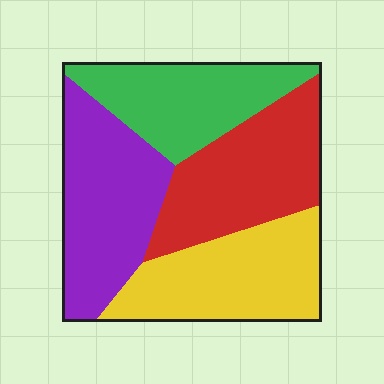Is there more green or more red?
Red.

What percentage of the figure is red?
Red takes up about one quarter (1/4) of the figure.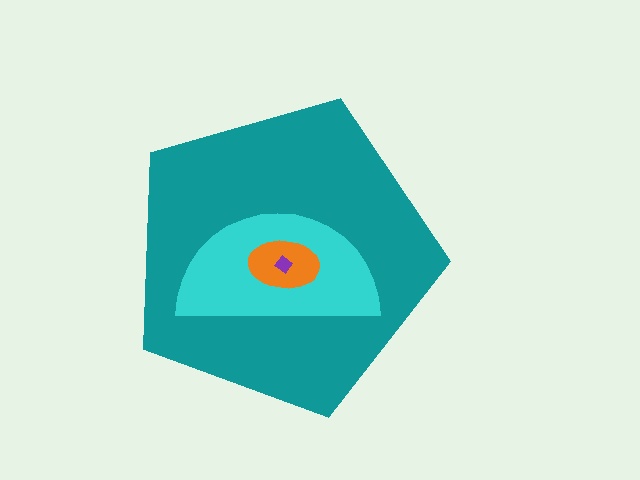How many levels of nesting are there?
4.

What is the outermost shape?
The teal pentagon.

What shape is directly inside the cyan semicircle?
The orange ellipse.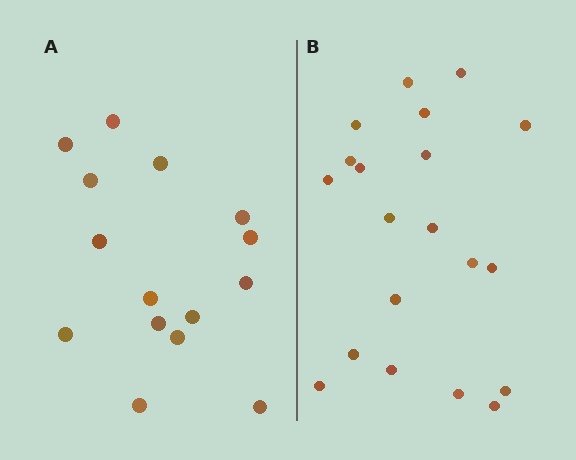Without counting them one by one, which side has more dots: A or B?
Region B (the right region) has more dots.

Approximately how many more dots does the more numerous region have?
Region B has about 5 more dots than region A.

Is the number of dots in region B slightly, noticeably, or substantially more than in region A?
Region B has noticeably more, but not dramatically so. The ratio is roughly 1.3 to 1.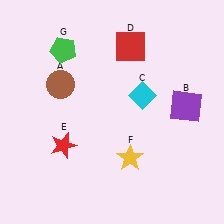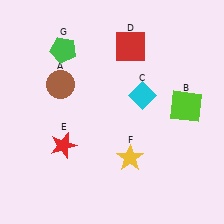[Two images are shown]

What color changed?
The square (B) changed from purple in Image 1 to lime in Image 2.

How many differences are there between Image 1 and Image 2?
There is 1 difference between the two images.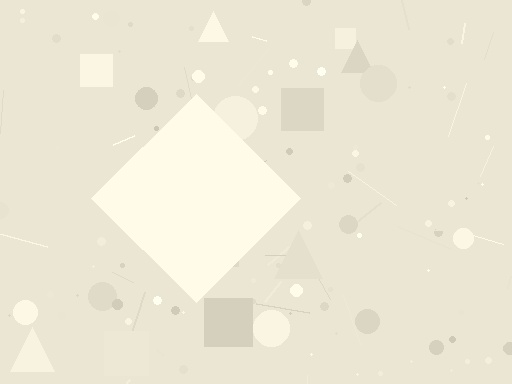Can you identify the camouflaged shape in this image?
The camouflaged shape is a diamond.